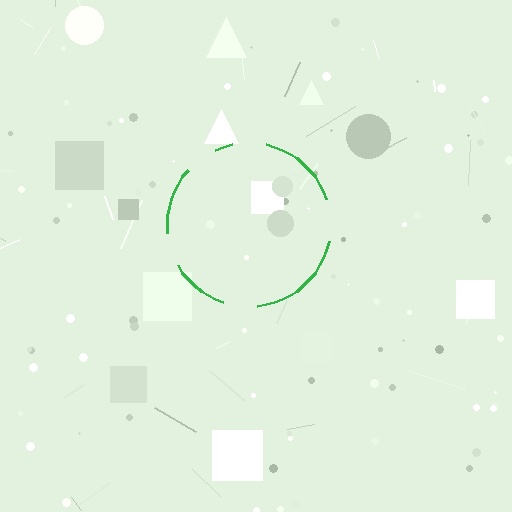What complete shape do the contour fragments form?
The contour fragments form a circle.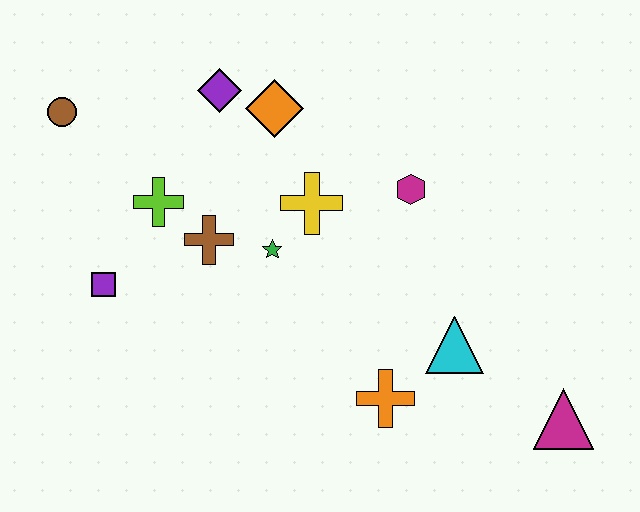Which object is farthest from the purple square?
The magenta triangle is farthest from the purple square.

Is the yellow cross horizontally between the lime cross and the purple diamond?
No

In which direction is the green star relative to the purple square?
The green star is to the right of the purple square.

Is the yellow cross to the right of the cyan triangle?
No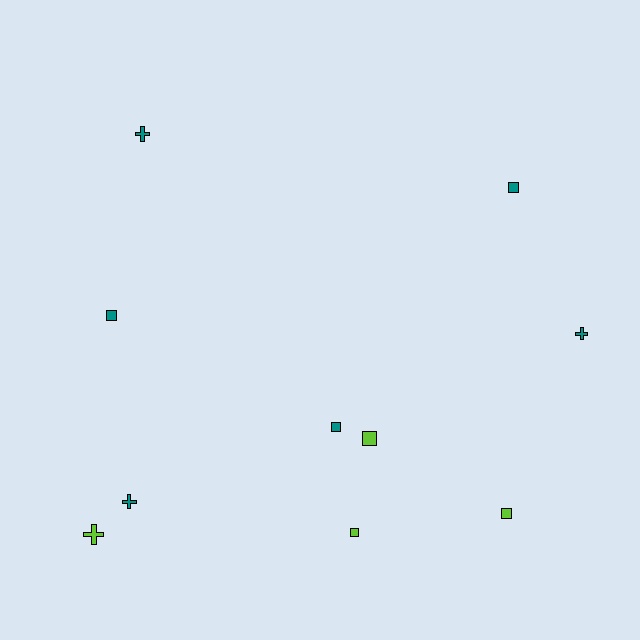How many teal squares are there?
There are 3 teal squares.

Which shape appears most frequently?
Square, with 6 objects.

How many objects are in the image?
There are 10 objects.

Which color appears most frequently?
Teal, with 6 objects.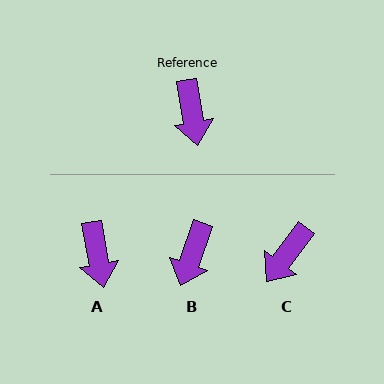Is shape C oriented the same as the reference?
No, it is off by about 47 degrees.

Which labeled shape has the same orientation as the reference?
A.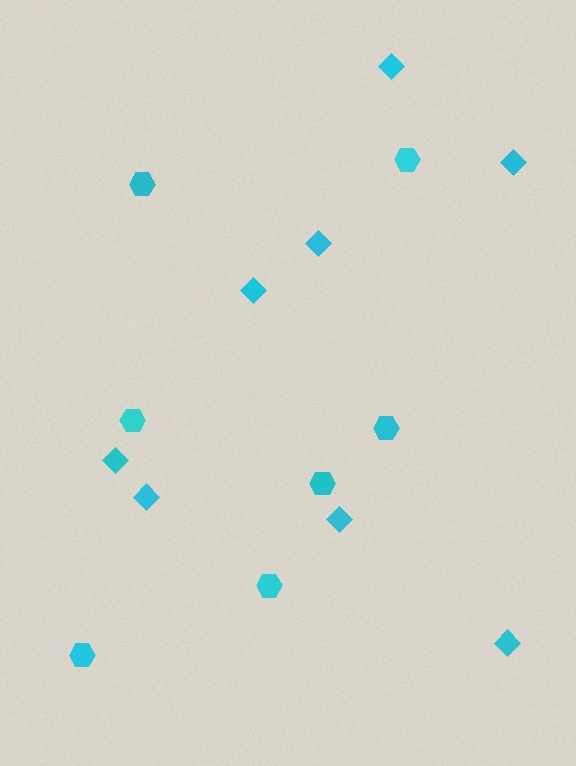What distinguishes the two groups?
There are 2 groups: one group of hexagons (7) and one group of diamonds (8).